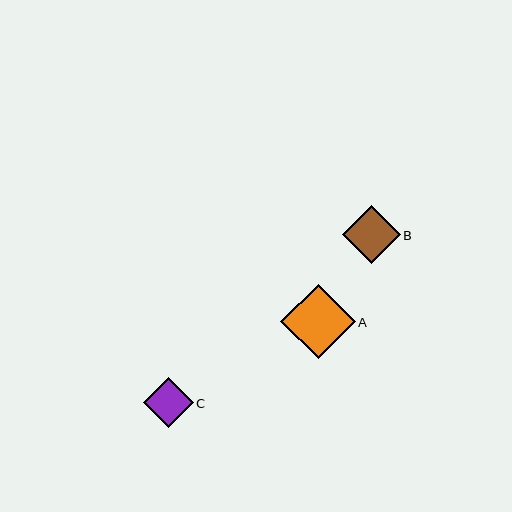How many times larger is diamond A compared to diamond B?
Diamond A is approximately 1.3 times the size of diamond B.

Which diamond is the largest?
Diamond A is the largest with a size of approximately 74 pixels.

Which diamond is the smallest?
Diamond C is the smallest with a size of approximately 50 pixels.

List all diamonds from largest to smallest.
From largest to smallest: A, B, C.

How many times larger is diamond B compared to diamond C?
Diamond B is approximately 1.2 times the size of diamond C.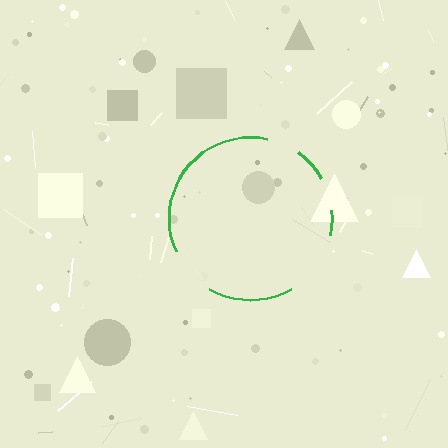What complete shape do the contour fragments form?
The contour fragments form a circle.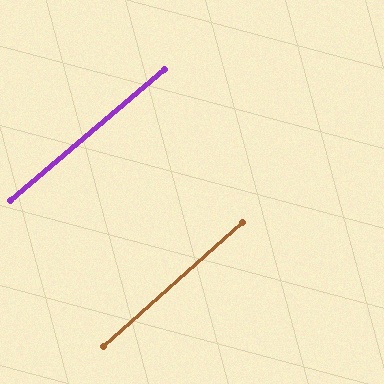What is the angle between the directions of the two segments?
Approximately 1 degree.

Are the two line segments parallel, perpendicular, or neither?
Parallel — their directions differ by only 1.5°.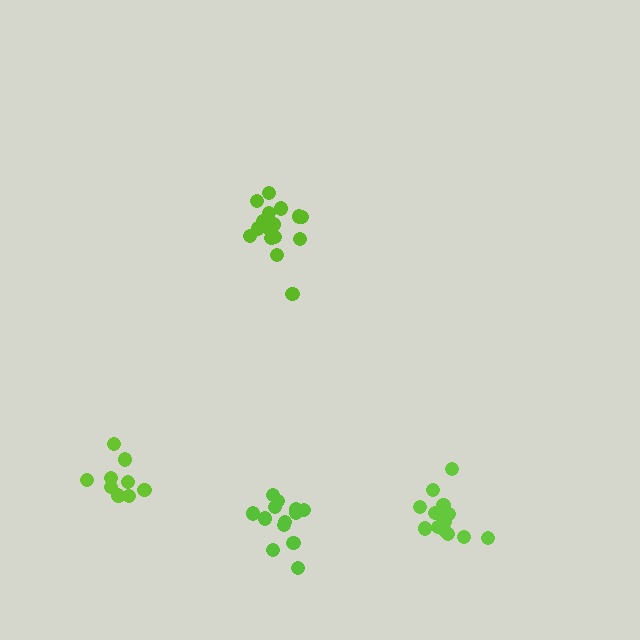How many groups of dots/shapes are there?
There are 4 groups.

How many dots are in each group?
Group 1: 16 dots, Group 2: 13 dots, Group 3: 10 dots, Group 4: 15 dots (54 total).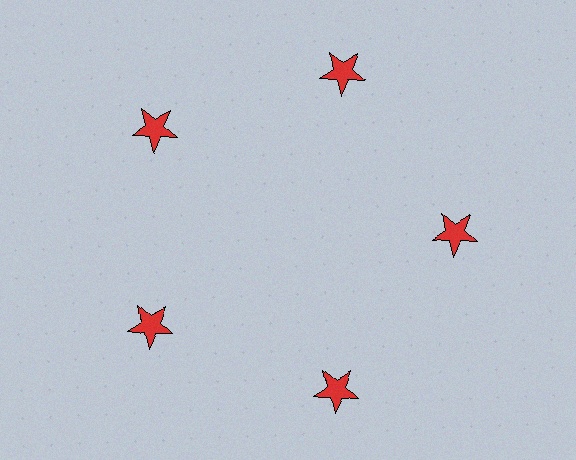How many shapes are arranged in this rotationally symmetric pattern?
There are 5 shapes, arranged in 5 groups of 1.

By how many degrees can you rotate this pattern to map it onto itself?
The pattern maps onto itself every 72 degrees of rotation.